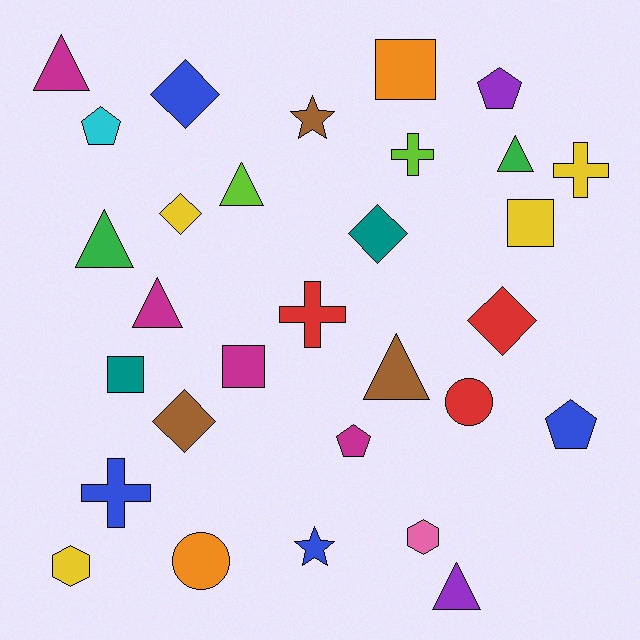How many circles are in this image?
There are 2 circles.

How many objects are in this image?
There are 30 objects.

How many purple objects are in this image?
There are 2 purple objects.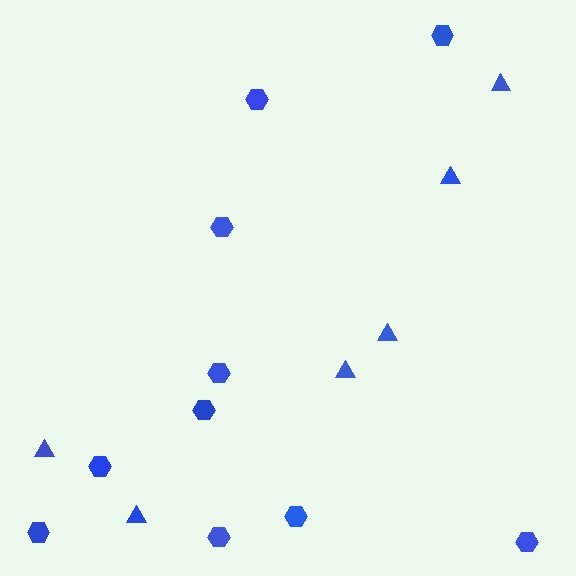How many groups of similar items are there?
There are 2 groups: one group of hexagons (10) and one group of triangles (6).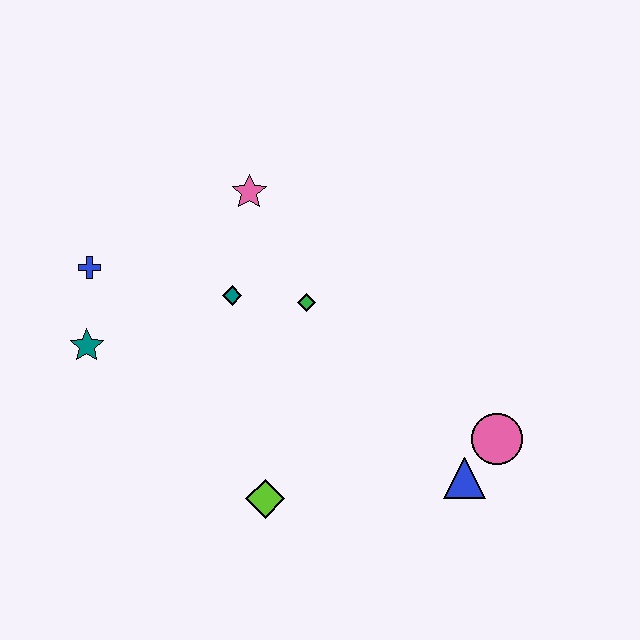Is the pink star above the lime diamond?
Yes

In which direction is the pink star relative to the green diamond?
The pink star is above the green diamond.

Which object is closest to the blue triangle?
The pink circle is closest to the blue triangle.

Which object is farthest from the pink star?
The blue triangle is farthest from the pink star.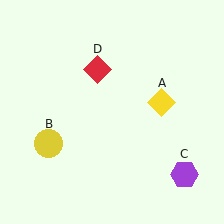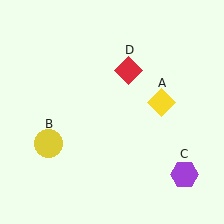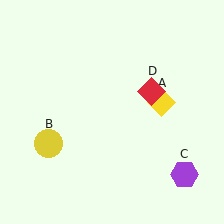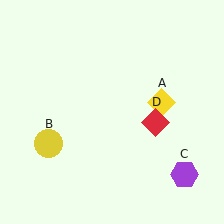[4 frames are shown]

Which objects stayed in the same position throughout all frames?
Yellow diamond (object A) and yellow circle (object B) and purple hexagon (object C) remained stationary.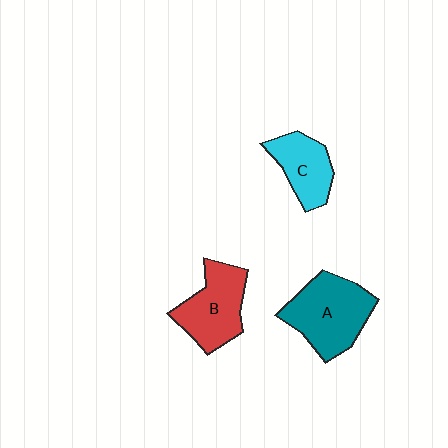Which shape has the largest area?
Shape A (teal).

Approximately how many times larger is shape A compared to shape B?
Approximately 1.2 times.